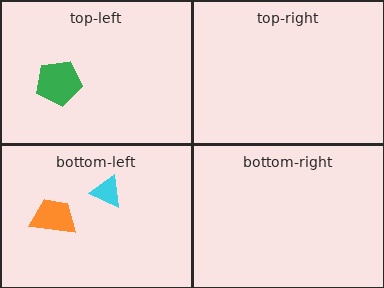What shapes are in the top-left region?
The green pentagon.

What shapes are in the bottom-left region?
The orange trapezoid, the cyan triangle.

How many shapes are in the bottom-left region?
2.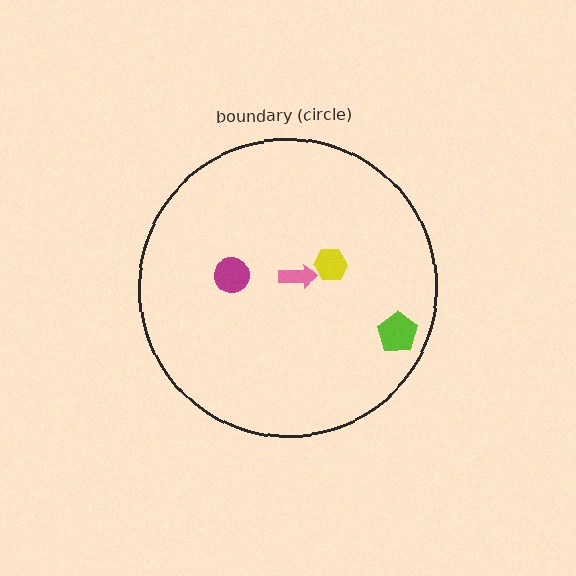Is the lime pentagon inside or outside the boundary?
Inside.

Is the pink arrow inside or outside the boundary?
Inside.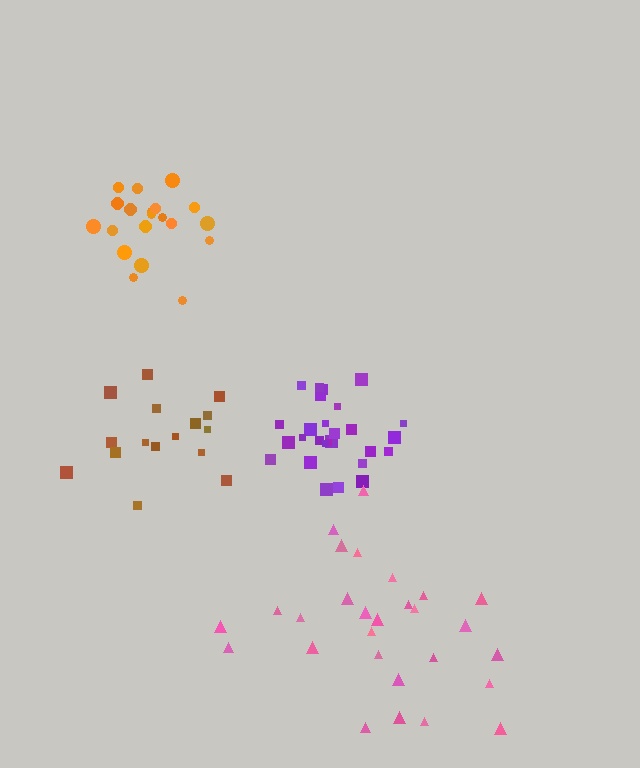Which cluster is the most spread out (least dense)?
Brown.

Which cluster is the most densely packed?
Orange.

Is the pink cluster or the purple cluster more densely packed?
Purple.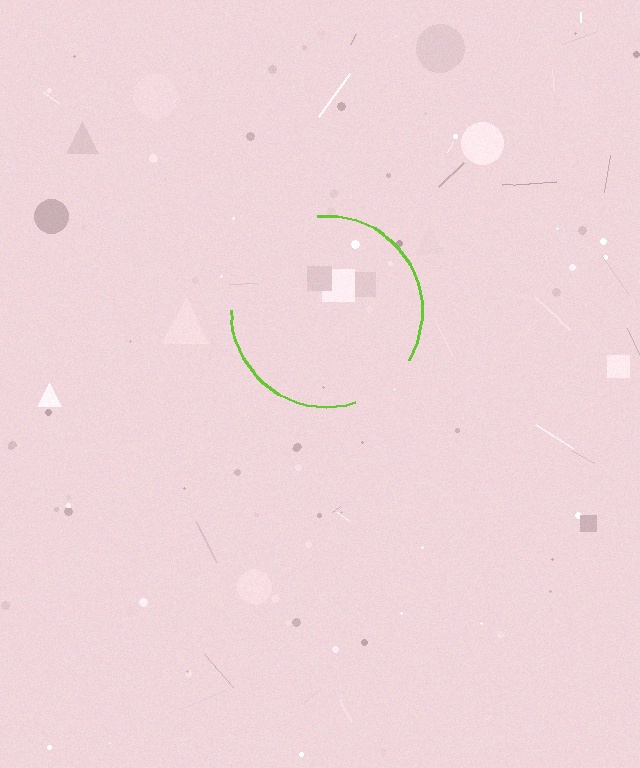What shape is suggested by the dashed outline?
The dashed outline suggests a circle.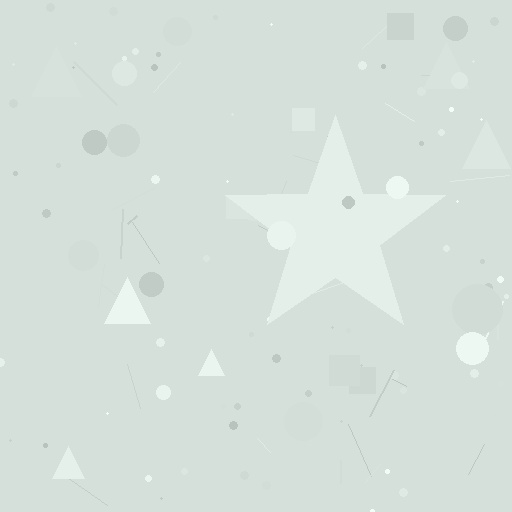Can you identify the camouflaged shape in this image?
The camouflaged shape is a star.